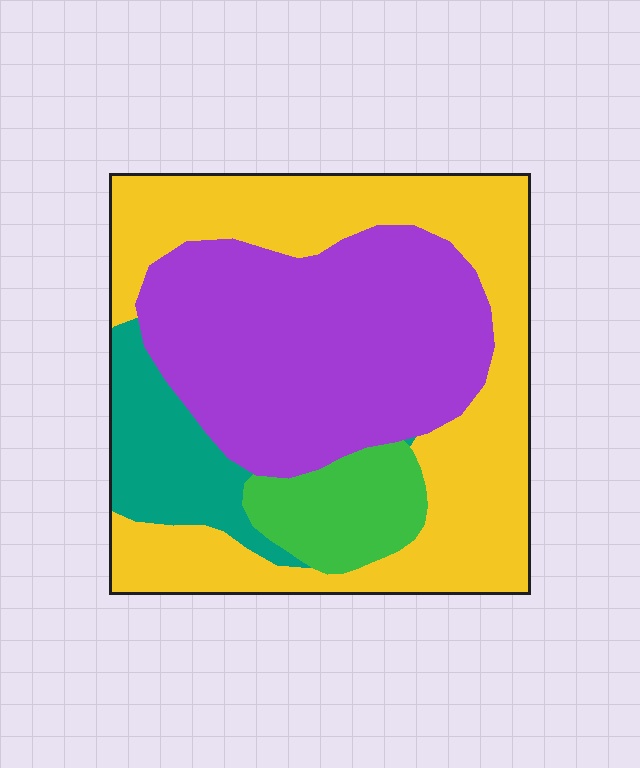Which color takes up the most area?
Yellow, at roughly 40%.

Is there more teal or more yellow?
Yellow.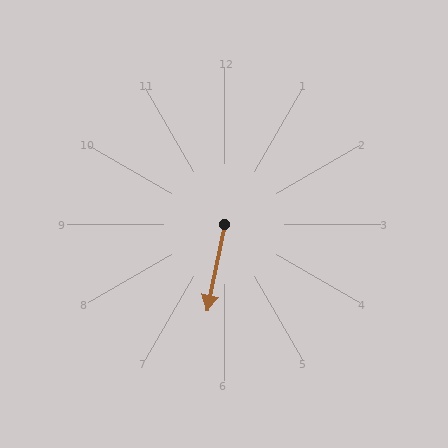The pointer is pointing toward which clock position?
Roughly 6 o'clock.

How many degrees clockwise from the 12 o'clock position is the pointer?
Approximately 191 degrees.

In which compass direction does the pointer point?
South.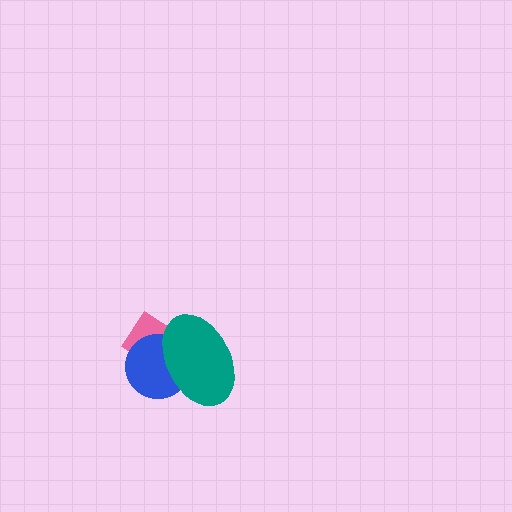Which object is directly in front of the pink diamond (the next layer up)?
The blue circle is directly in front of the pink diamond.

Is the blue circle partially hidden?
Yes, it is partially covered by another shape.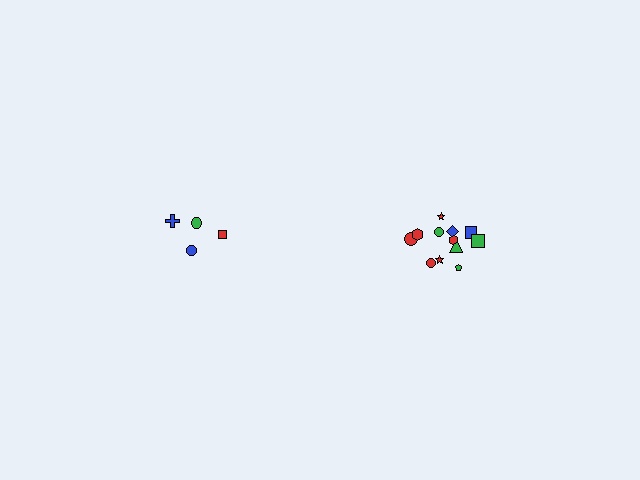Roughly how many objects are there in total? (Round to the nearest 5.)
Roughly 15 objects in total.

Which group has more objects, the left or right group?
The right group.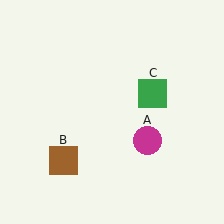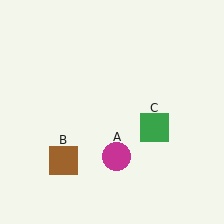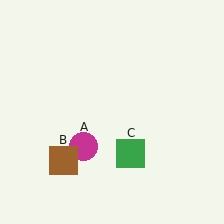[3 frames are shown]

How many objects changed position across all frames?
2 objects changed position: magenta circle (object A), green square (object C).